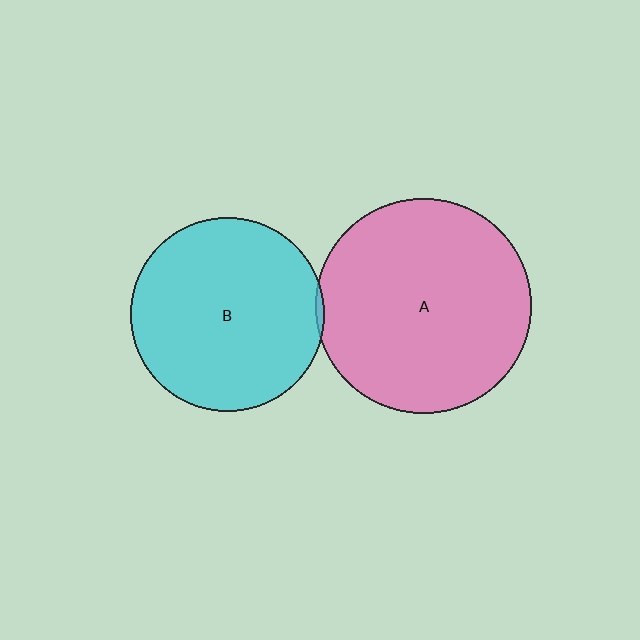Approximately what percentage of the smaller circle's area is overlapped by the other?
Approximately 5%.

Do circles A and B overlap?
Yes.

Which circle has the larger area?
Circle A (pink).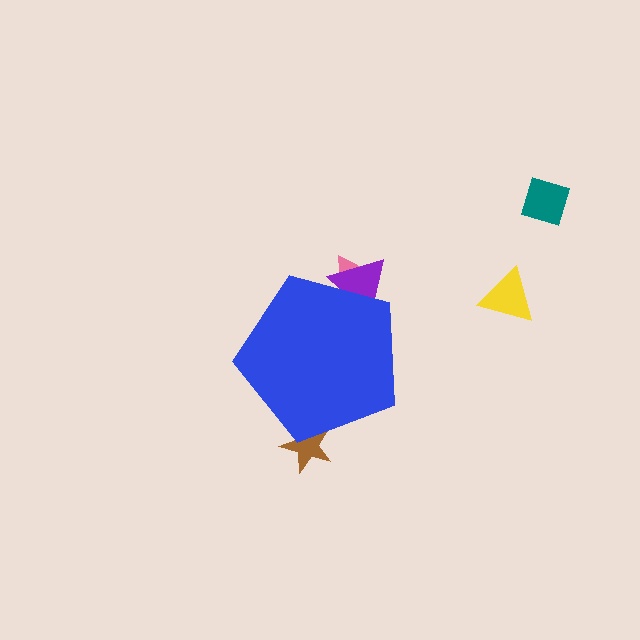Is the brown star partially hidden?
Yes, the brown star is partially hidden behind the blue pentagon.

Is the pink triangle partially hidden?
Yes, the pink triangle is partially hidden behind the blue pentagon.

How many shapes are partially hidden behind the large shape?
3 shapes are partially hidden.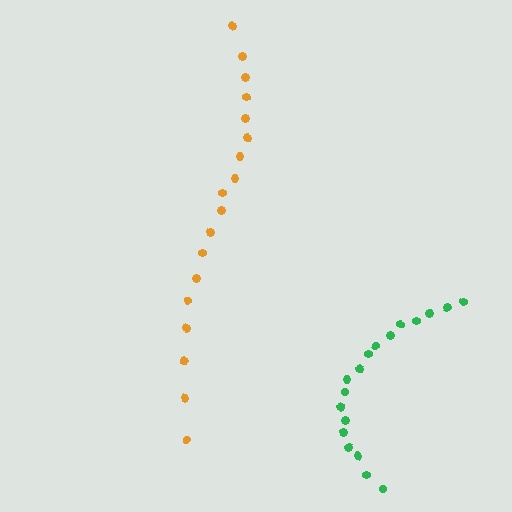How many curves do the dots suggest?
There are 2 distinct paths.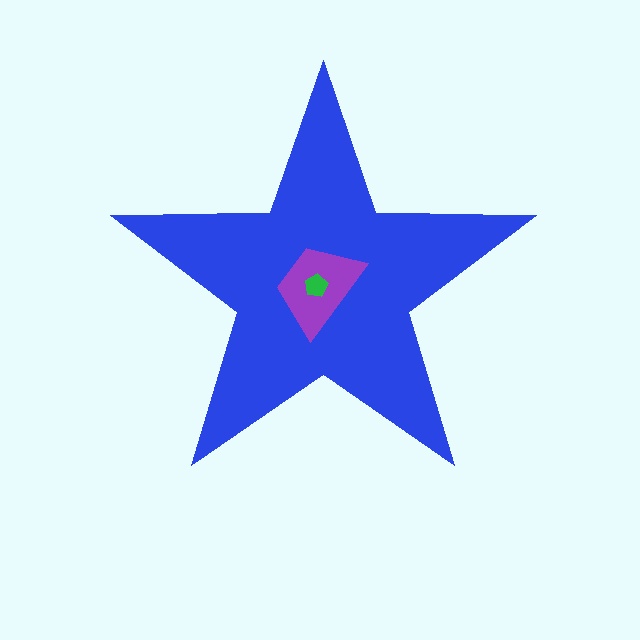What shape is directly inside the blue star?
The purple trapezoid.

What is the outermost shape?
The blue star.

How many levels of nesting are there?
3.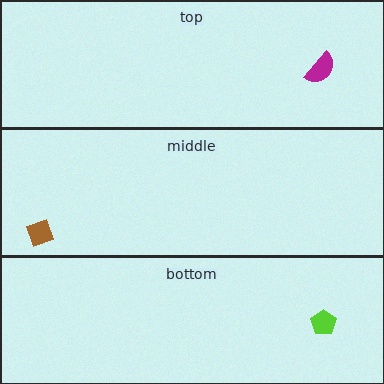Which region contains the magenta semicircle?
The top region.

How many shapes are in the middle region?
1.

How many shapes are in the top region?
1.